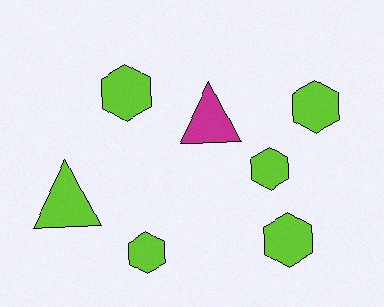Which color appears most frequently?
Lime, with 6 objects.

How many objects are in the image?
There are 7 objects.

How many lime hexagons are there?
There are 5 lime hexagons.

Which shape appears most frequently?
Hexagon, with 5 objects.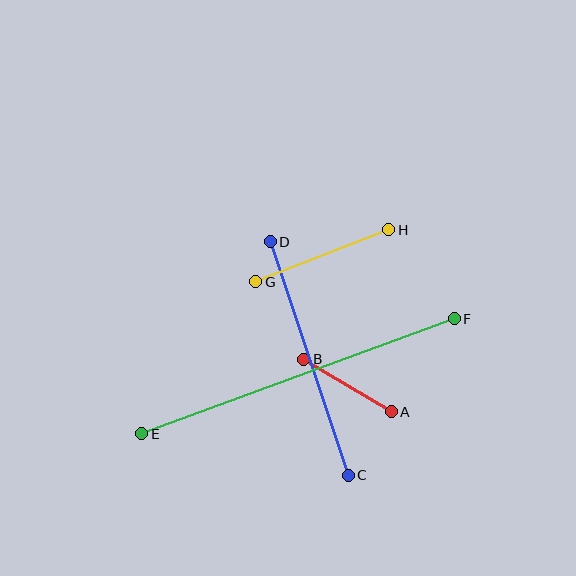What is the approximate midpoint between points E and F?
The midpoint is at approximately (298, 376) pixels.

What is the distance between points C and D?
The distance is approximately 246 pixels.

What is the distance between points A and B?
The distance is approximately 102 pixels.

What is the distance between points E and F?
The distance is approximately 333 pixels.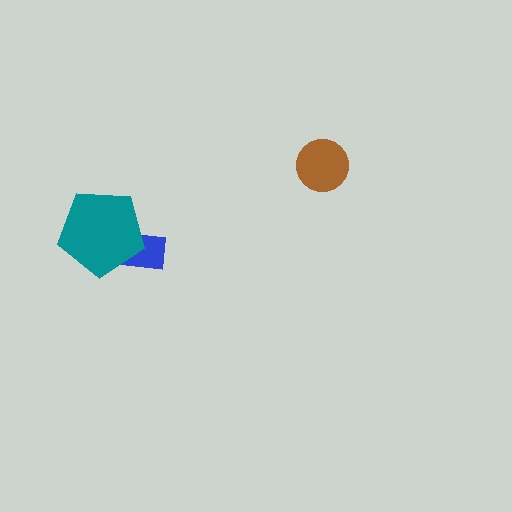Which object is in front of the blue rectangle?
The teal pentagon is in front of the blue rectangle.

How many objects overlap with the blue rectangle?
1 object overlaps with the blue rectangle.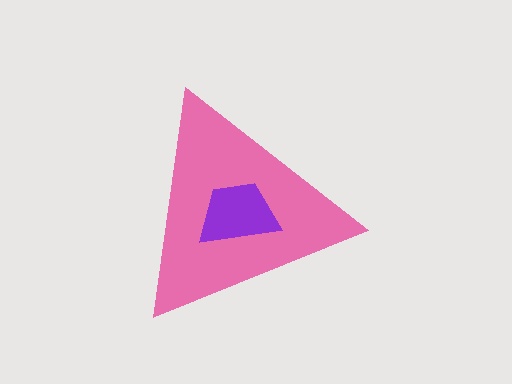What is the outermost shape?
The pink triangle.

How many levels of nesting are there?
2.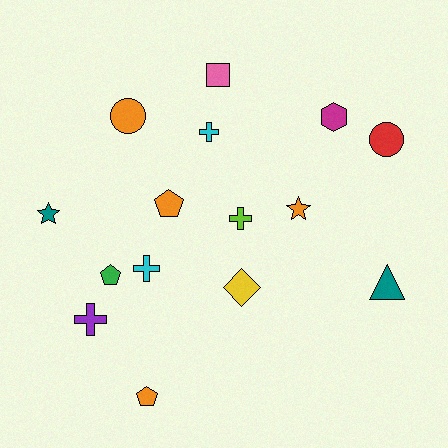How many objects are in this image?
There are 15 objects.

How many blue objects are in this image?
There are no blue objects.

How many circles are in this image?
There are 2 circles.